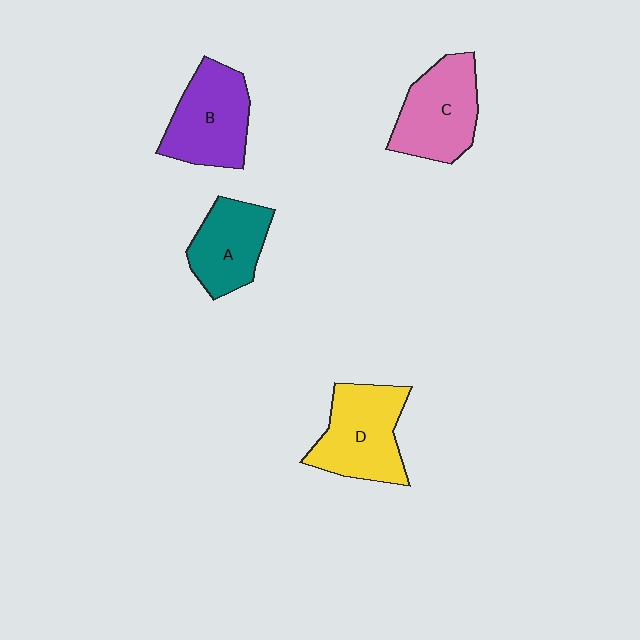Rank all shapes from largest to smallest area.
From largest to smallest: D (yellow), B (purple), C (pink), A (teal).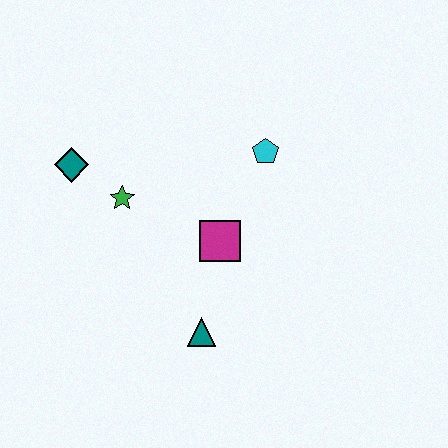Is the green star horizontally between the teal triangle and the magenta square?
No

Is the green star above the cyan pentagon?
No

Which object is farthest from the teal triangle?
The teal diamond is farthest from the teal triangle.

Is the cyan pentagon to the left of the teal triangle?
No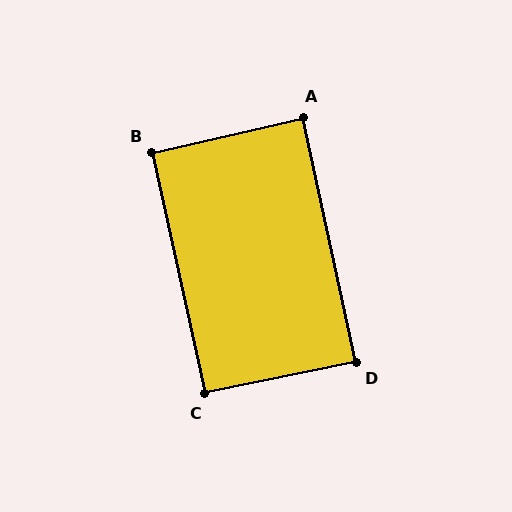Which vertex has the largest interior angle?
C, at approximately 91 degrees.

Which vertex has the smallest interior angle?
A, at approximately 89 degrees.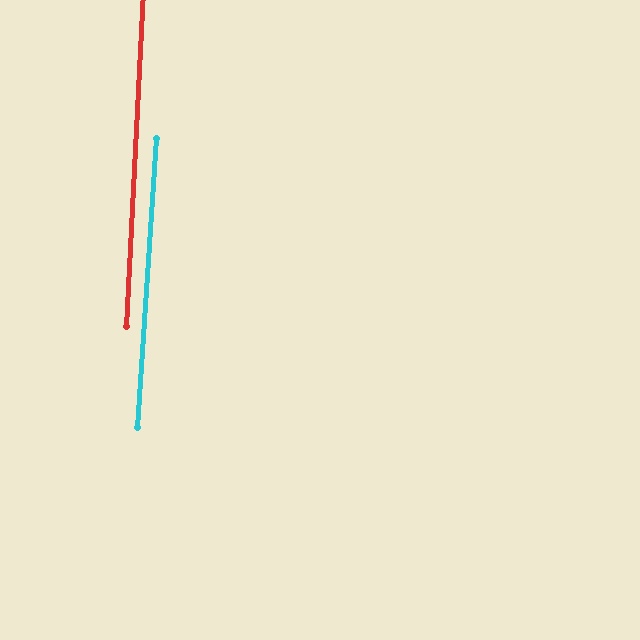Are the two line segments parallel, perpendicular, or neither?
Parallel — their directions differ by only 0.7°.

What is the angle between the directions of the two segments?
Approximately 1 degree.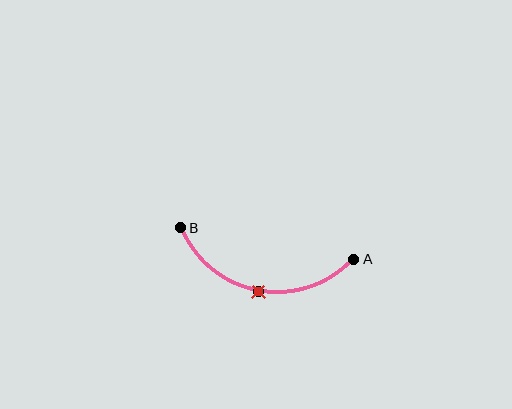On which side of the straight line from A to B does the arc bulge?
The arc bulges below the straight line connecting A and B.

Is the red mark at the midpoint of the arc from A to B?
Yes. The red mark lies on the arc at equal arc-length from both A and B — it is the arc midpoint.